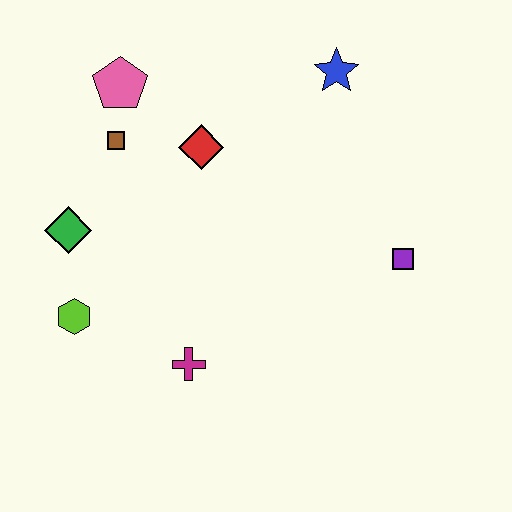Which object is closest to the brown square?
The pink pentagon is closest to the brown square.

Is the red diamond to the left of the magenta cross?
No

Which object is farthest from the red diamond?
The purple square is farthest from the red diamond.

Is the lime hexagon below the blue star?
Yes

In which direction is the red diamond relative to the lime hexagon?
The red diamond is above the lime hexagon.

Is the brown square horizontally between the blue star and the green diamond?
Yes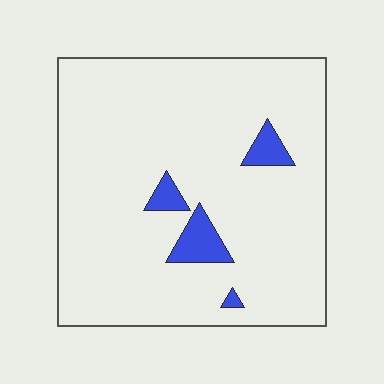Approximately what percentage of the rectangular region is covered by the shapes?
Approximately 5%.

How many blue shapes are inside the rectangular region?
4.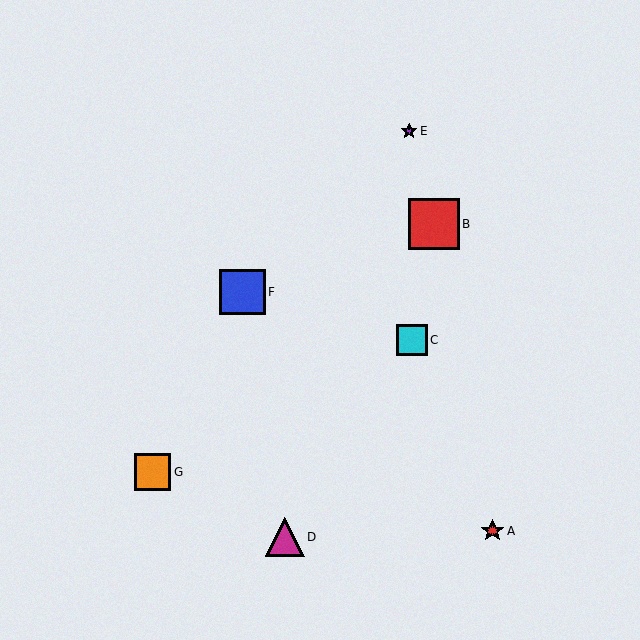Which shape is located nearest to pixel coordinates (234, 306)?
The blue square (labeled F) at (243, 292) is nearest to that location.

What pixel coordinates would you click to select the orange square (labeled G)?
Click at (153, 472) to select the orange square G.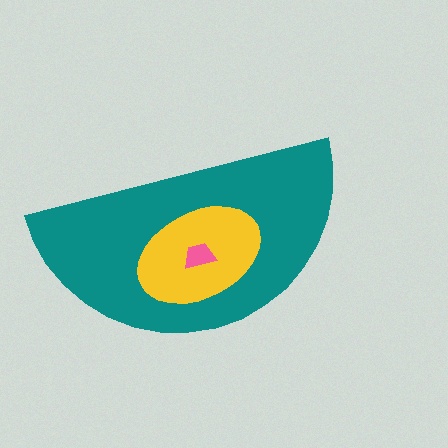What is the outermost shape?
The teal semicircle.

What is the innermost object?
The pink trapezoid.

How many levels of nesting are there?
3.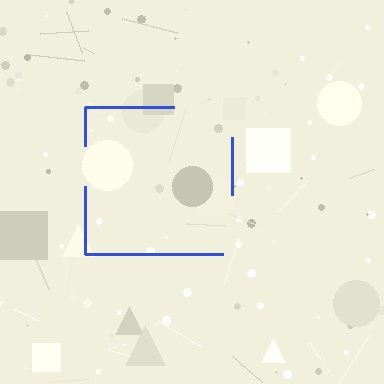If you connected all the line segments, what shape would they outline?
They would outline a square.